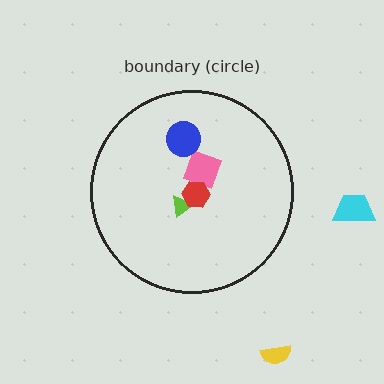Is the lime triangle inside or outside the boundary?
Inside.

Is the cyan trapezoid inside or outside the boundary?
Outside.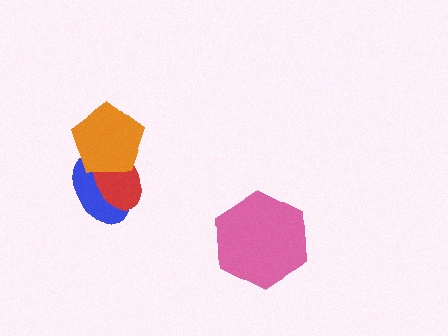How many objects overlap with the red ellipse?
2 objects overlap with the red ellipse.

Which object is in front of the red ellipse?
The orange pentagon is in front of the red ellipse.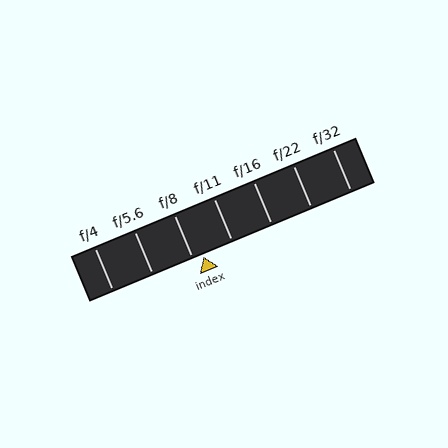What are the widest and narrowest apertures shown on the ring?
The widest aperture shown is f/4 and the narrowest is f/32.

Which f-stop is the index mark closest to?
The index mark is closest to f/8.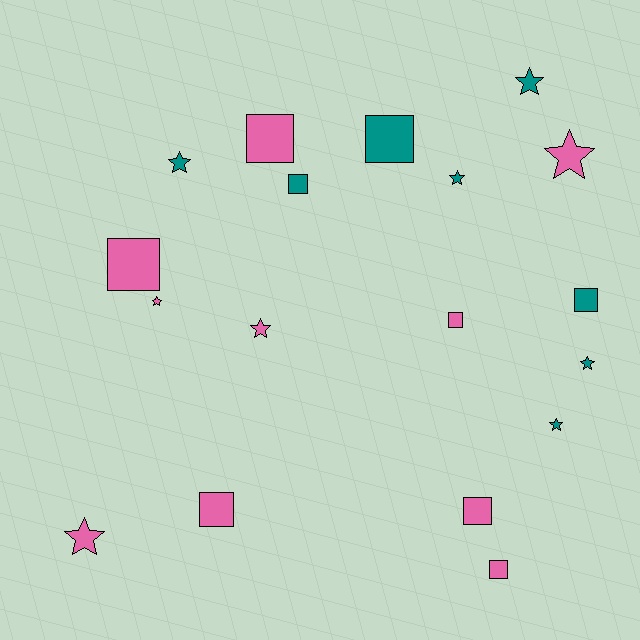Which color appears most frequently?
Pink, with 10 objects.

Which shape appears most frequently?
Square, with 9 objects.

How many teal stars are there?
There are 5 teal stars.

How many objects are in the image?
There are 18 objects.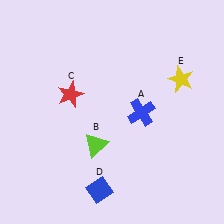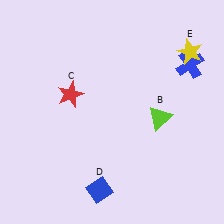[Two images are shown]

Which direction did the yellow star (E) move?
The yellow star (E) moved up.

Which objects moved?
The objects that moved are: the blue cross (A), the lime triangle (B), the yellow star (E).